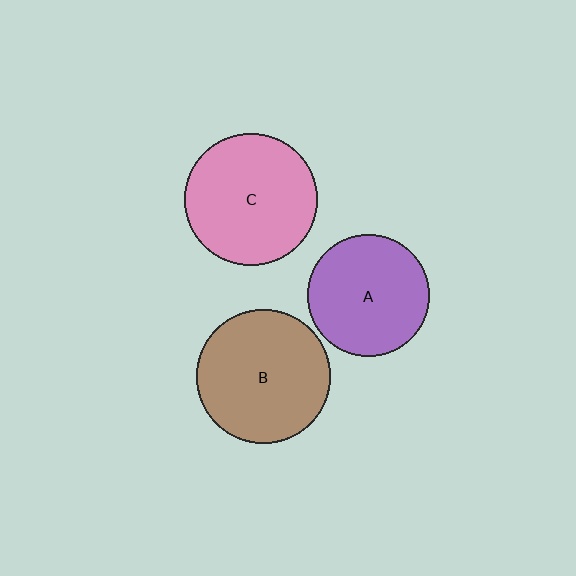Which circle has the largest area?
Circle B (brown).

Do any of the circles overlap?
No, none of the circles overlap.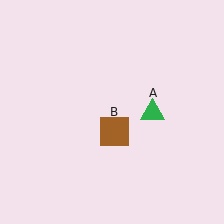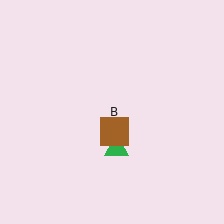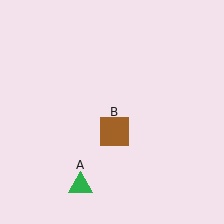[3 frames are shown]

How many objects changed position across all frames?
1 object changed position: green triangle (object A).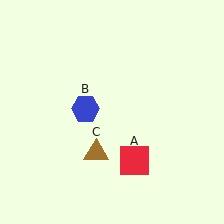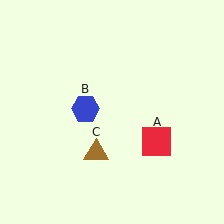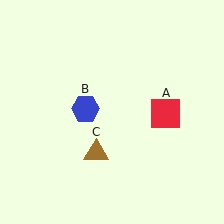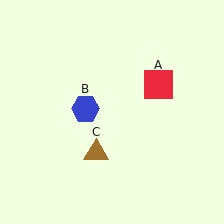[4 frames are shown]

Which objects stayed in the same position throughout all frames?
Blue hexagon (object B) and brown triangle (object C) remained stationary.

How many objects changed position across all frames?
1 object changed position: red square (object A).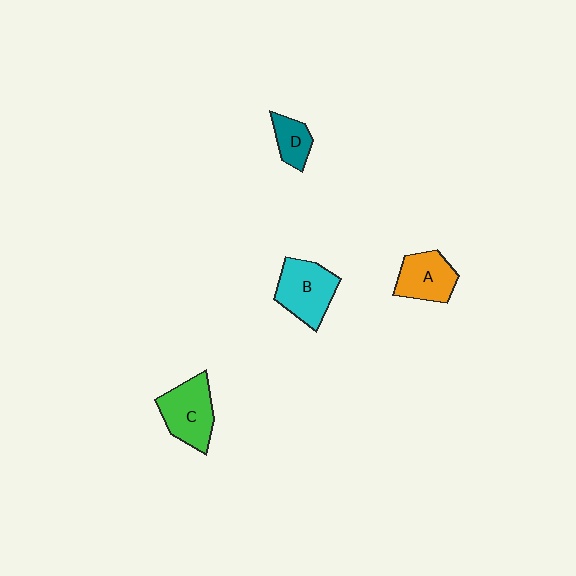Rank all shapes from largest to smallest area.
From largest to smallest: B (cyan), C (green), A (orange), D (teal).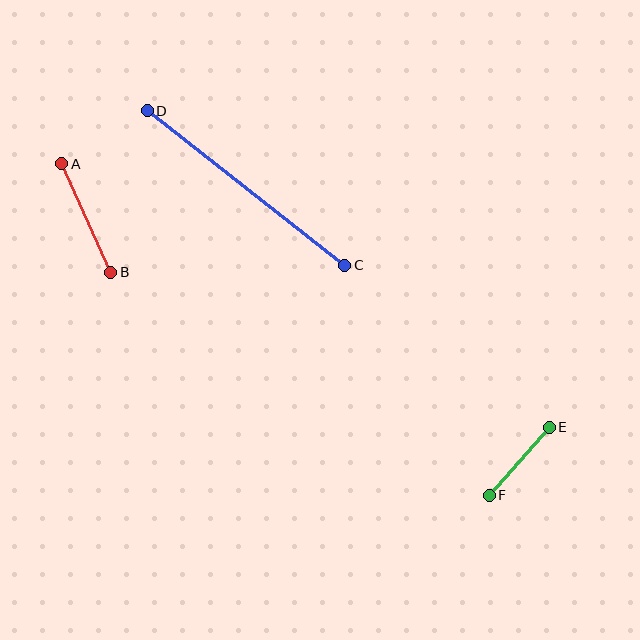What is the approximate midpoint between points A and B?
The midpoint is at approximately (86, 218) pixels.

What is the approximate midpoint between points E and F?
The midpoint is at approximately (519, 461) pixels.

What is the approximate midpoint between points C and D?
The midpoint is at approximately (246, 188) pixels.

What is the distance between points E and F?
The distance is approximately 90 pixels.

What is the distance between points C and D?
The distance is approximately 251 pixels.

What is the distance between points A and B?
The distance is approximately 119 pixels.